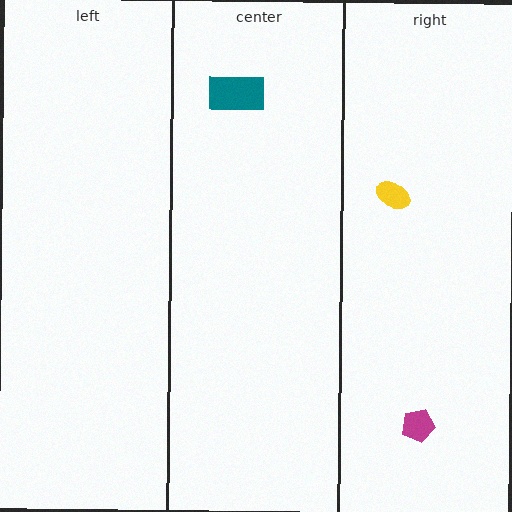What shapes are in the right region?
The yellow ellipse, the magenta pentagon.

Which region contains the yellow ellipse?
The right region.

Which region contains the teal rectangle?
The center region.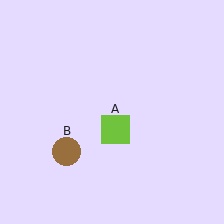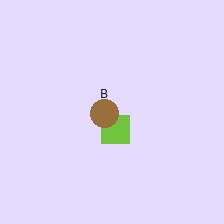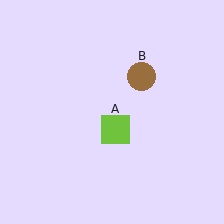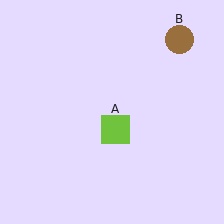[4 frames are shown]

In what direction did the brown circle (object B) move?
The brown circle (object B) moved up and to the right.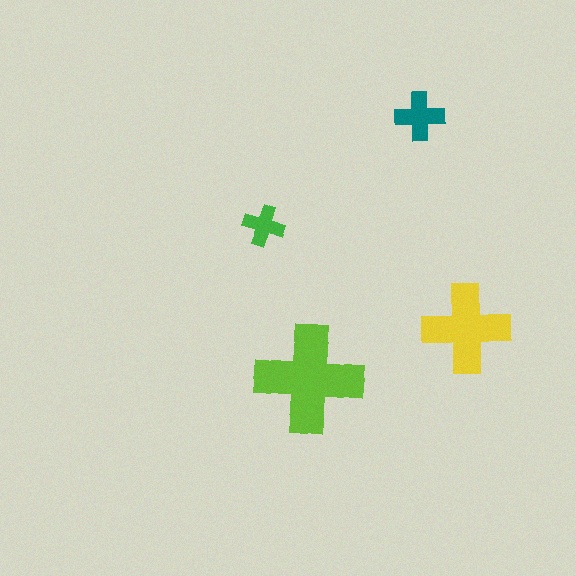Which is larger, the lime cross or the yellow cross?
The lime one.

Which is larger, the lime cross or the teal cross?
The lime one.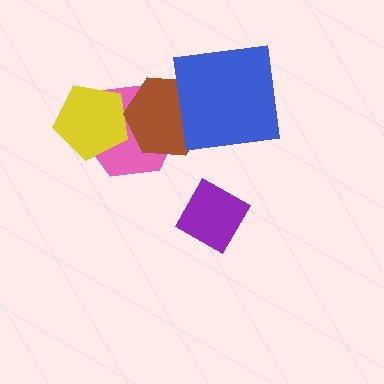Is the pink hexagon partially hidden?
Yes, it is partially covered by another shape.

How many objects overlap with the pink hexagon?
2 objects overlap with the pink hexagon.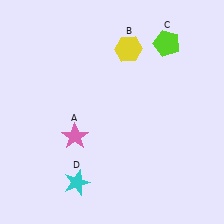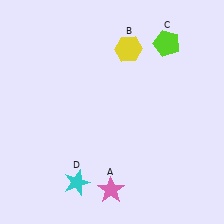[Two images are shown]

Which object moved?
The pink star (A) moved down.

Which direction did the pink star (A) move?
The pink star (A) moved down.